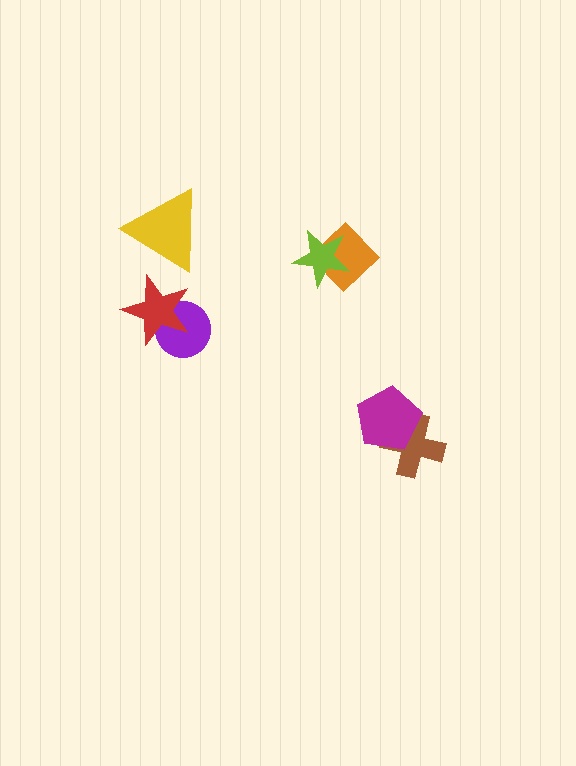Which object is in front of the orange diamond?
The lime star is in front of the orange diamond.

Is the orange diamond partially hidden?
Yes, it is partially covered by another shape.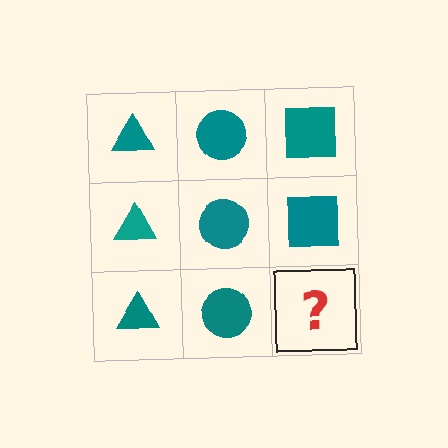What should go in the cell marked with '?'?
The missing cell should contain a teal square.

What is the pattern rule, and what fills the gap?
The rule is that each column has a consistent shape. The gap should be filled with a teal square.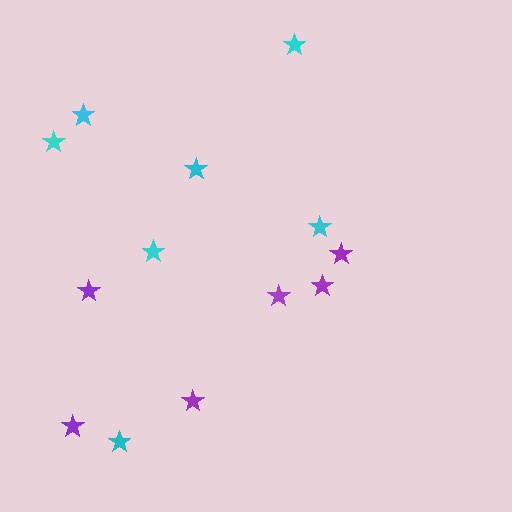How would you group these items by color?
There are 2 groups: one group of purple stars (6) and one group of cyan stars (7).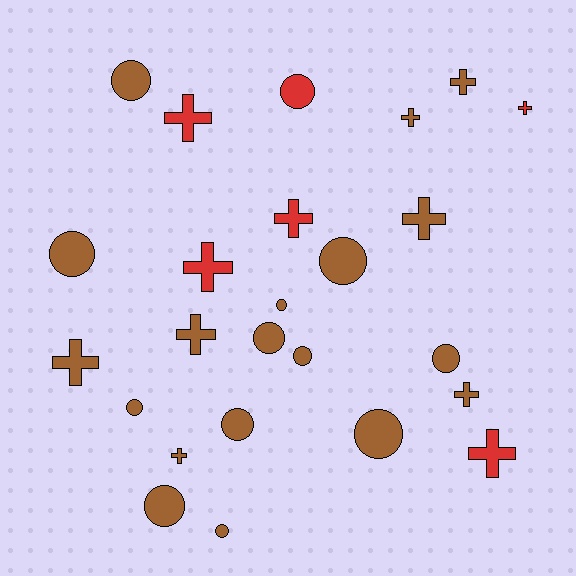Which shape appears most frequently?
Circle, with 13 objects.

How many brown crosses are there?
There are 7 brown crosses.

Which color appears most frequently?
Brown, with 19 objects.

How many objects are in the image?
There are 25 objects.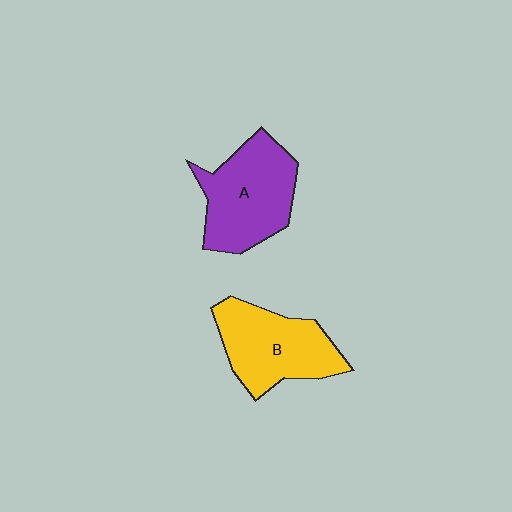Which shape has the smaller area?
Shape B (yellow).